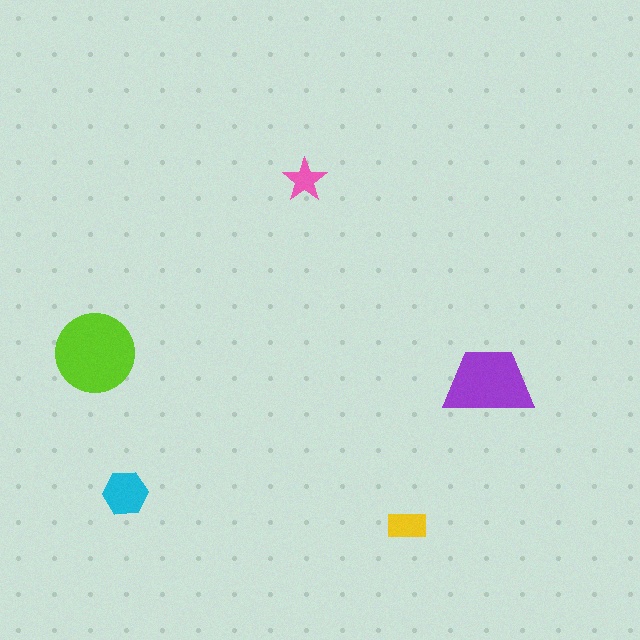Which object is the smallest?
The pink star.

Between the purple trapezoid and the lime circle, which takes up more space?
The lime circle.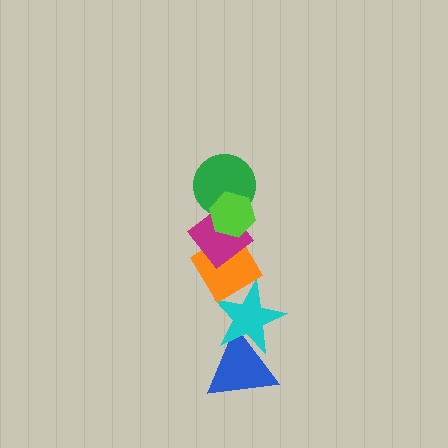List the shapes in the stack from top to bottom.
From top to bottom: the lime hexagon, the green circle, the magenta diamond, the orange diamond, the cyan star, the blue triangle.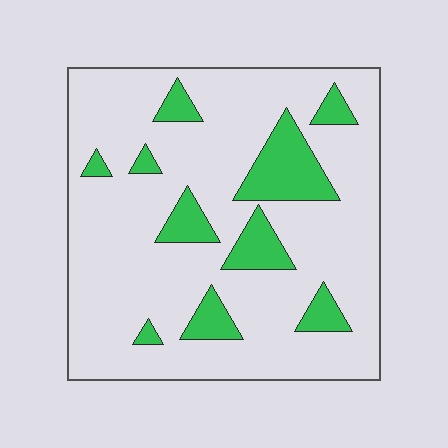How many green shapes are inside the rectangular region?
10.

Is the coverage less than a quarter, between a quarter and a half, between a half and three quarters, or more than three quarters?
Less than a quarter.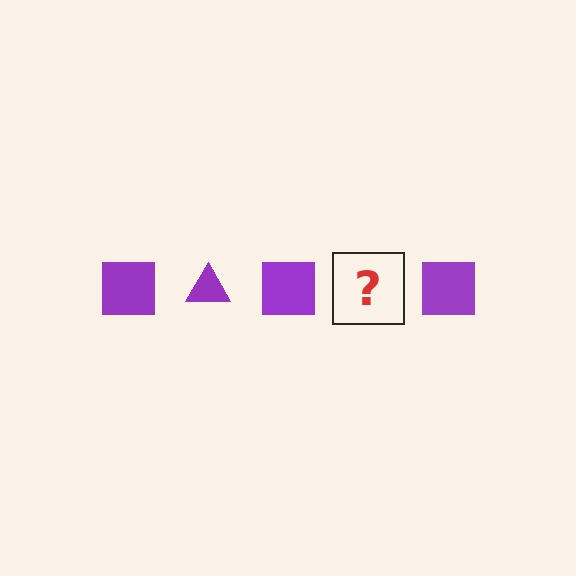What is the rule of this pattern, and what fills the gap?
The rule is that the pattern cycles through square, triangle shapes in purple. The gap should be filled with a purple triangle.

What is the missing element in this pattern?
The missing element is a purple triangle.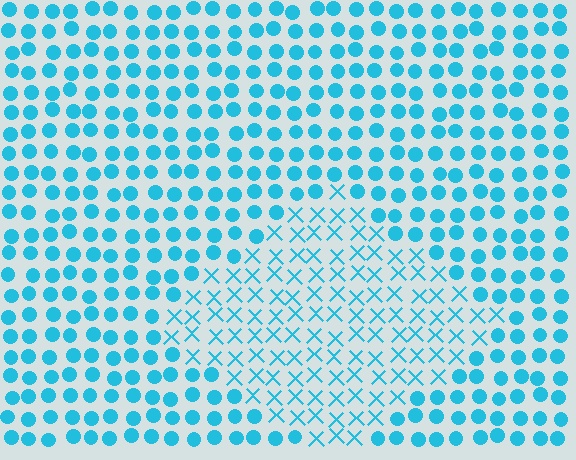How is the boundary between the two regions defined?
The boundary is defined by a change in element shape: X marks inside vs. circles outside. All elements share the same color and spacing.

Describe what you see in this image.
The image is filled with small cyan elements arranged in a uniform grid. A diamond-shaped region contains X marks, while the surrounding area contains circles. The boundary is defined purely by the change in element shape.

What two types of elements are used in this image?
The image uses X marks inside the diamond region and circles outside it.